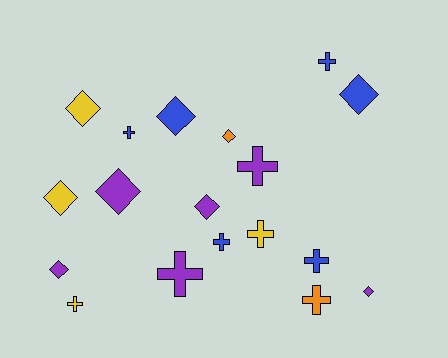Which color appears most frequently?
Blue, with 6 objects.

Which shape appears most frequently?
Cross, with 9 objects.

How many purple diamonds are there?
There are 4 purple diamonds.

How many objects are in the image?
There are 18 objects.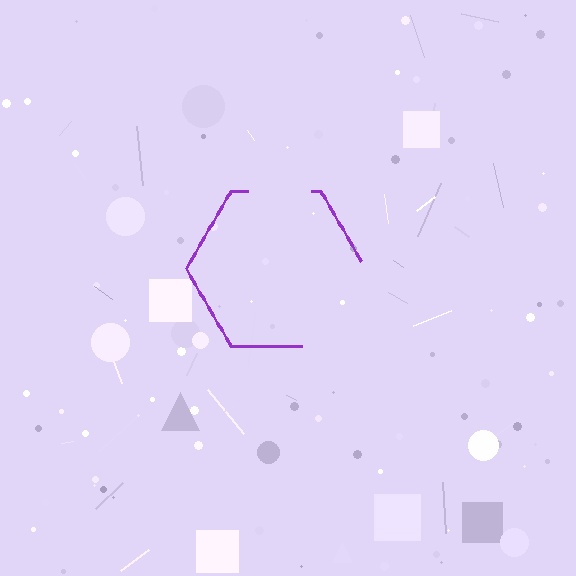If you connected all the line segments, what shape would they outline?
They would outline a hexagon.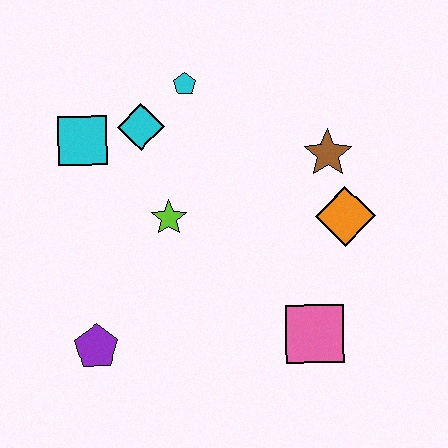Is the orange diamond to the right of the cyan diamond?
Yes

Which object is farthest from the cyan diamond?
The pink square is farthest from the cyan diamond.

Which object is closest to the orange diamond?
The brown star is closest to the orange diamond.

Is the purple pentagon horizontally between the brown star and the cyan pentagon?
No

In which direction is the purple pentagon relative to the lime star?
The purple pentagon is below the lime star.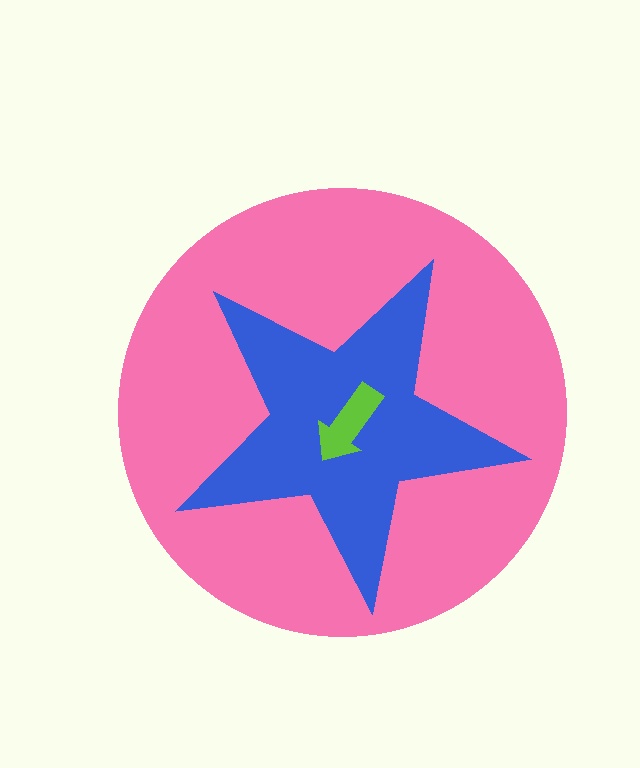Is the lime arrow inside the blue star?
Yes.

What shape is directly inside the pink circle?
The blue star.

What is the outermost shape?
The pink circle.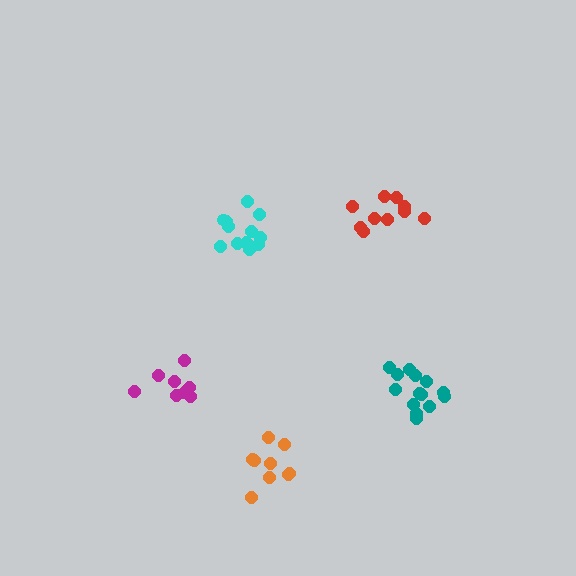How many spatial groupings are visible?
There are 5 spatial groupings.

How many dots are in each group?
Group 1: 8 dots, Group 2: 10 dots, Group 3: 13 dots, Group 4: 9 dots, Group 5: 14 dots (54 total).